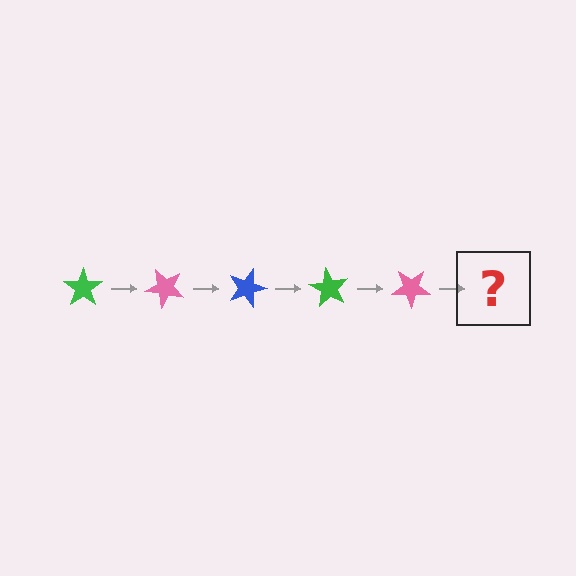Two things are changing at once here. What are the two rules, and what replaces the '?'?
The two rules are that it rotates 45 degrees each step and the color cycles through green, pink, and blue. The '?' should be a blue star, rotated 225 degrees from the start.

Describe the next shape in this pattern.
It should be a blue star, rotated 225 degrees from the start.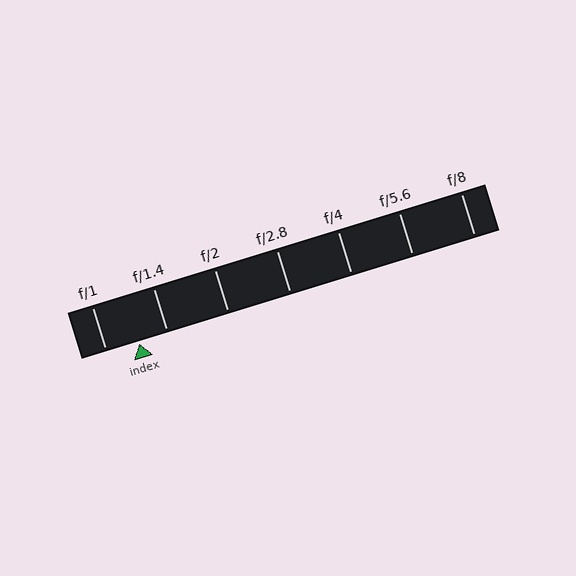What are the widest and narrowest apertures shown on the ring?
The widest aperture shown is f/1 and the narrowest is f/8.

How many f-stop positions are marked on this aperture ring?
There are 7 f-stop positions marked.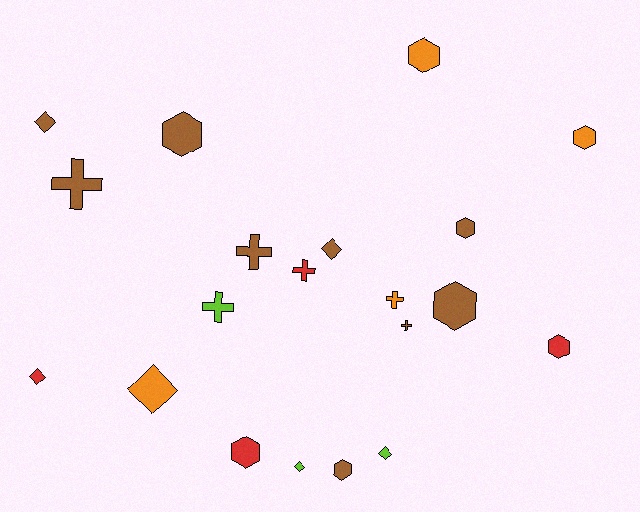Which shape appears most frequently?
Hexagon, with 8 objects.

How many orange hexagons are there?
There are 2 orange hexagons.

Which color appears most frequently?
Brown, with 9 objects.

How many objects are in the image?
There are 20 objects.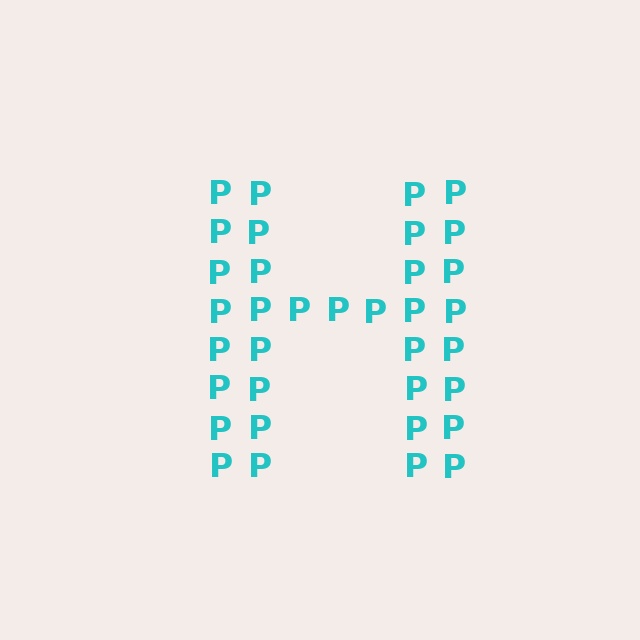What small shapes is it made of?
It is made of small letter P's.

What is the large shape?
The large shape is the letter H.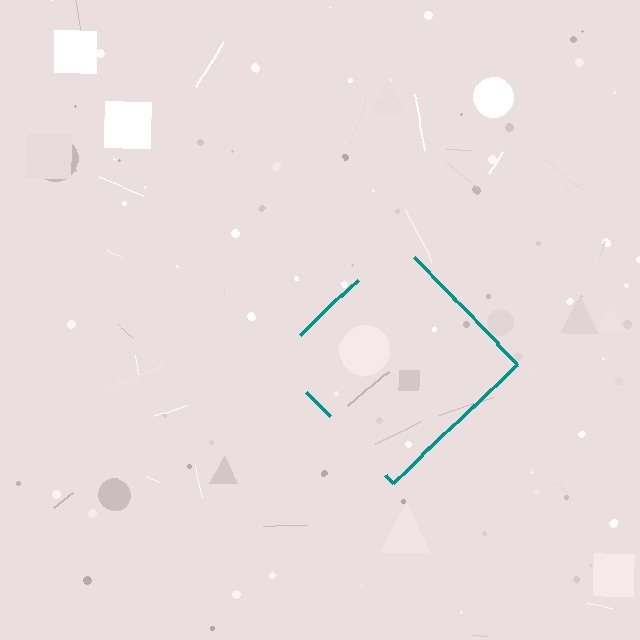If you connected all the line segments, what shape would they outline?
They would outline a diamond.